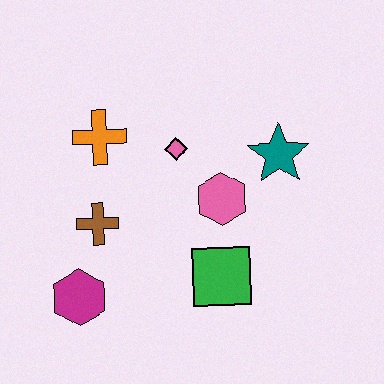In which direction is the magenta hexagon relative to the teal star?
The magenta hexagon is to the left of the teal star.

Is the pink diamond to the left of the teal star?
Yes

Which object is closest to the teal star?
The pink hexagon is closest to the teal star.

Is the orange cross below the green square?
No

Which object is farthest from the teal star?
The magenta hexagon is farthest from the teal star.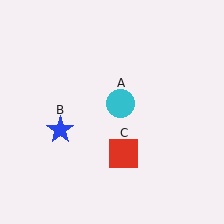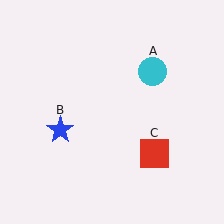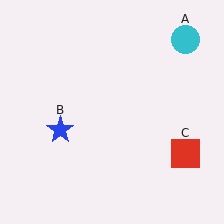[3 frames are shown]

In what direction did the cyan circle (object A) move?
The cyan circle (object A) moved up and to the right.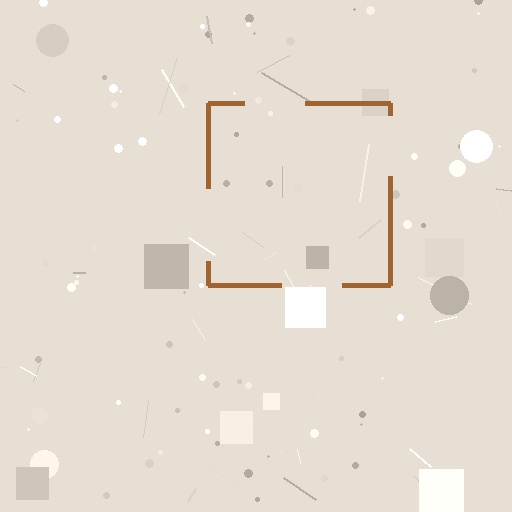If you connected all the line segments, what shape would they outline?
They would outline a square.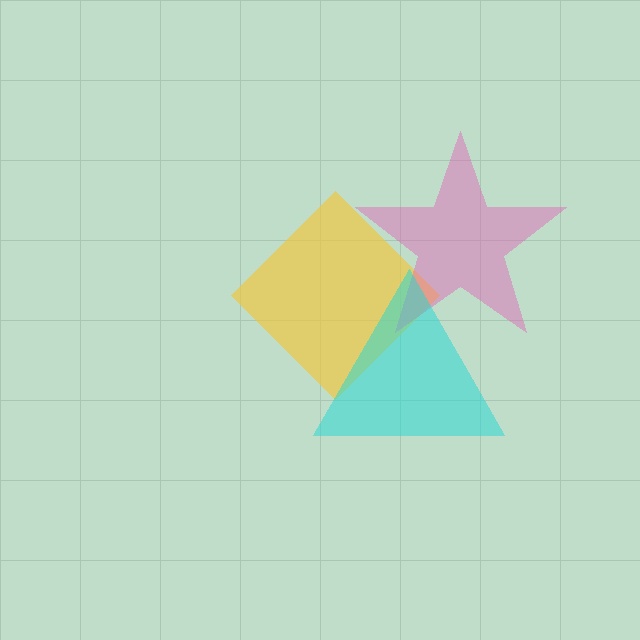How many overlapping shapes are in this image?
There are 3 overlapping shapes in the image.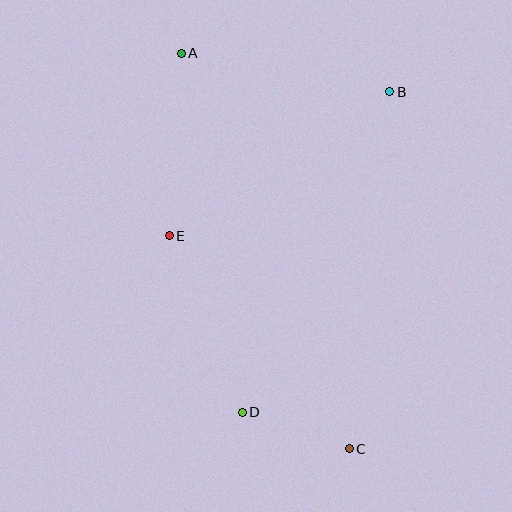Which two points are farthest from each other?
Points A and C are farthest from each other.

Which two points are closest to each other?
Points C and D are closest to each other.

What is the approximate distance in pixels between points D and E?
The distance between D and E is approximately 191 pixels.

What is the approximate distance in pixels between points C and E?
The distance between C and E is approximately 279 pixels.